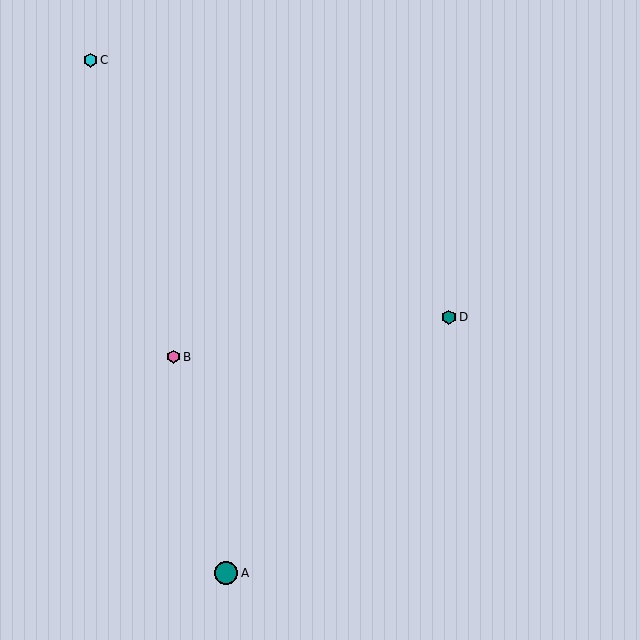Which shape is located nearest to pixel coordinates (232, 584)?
The teal circle (labeled A) at (226, 573) is nearest to that location.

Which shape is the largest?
The teal circle (labeled A) is the largest.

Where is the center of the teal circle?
The center of the teal circle is at (226, 573).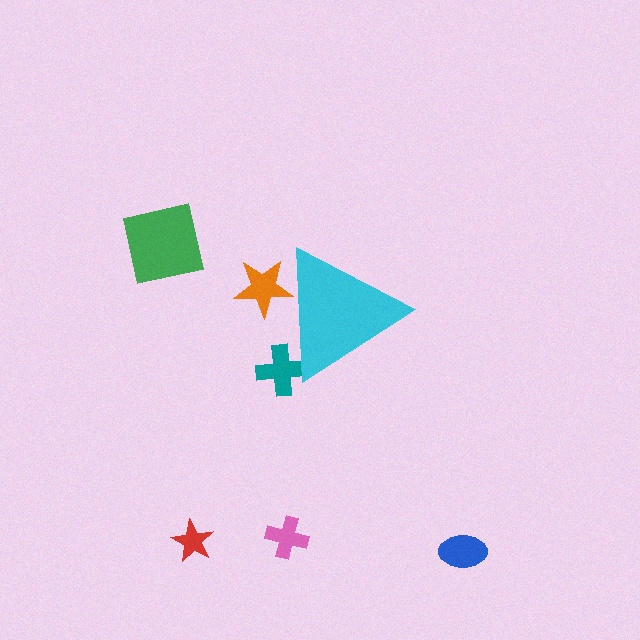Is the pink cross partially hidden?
No, the pink cross is fully visible.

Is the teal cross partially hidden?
Yes, the teal cross is partially hidden behind the cyan triangle.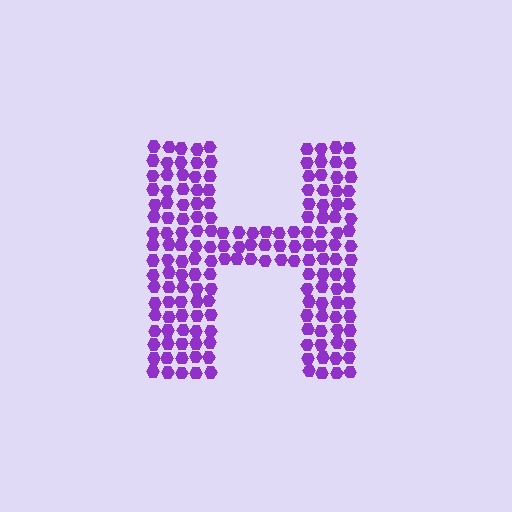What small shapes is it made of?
It is made of small hexagons.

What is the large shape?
The large shape is the letter H.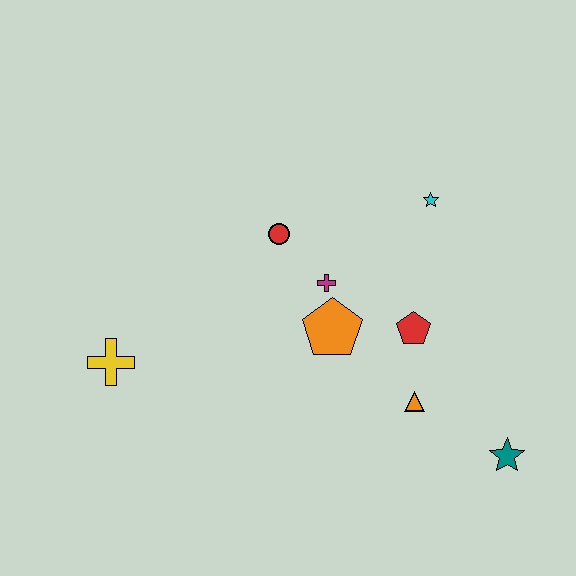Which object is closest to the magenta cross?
The orange pentagon is closest to the magenta cross.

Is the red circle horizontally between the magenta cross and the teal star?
No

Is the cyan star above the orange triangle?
Yes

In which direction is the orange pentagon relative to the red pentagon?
The orange pentagon is to the left of the red pentagon.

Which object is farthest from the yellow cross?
The teal star is farthest from the yellow cross.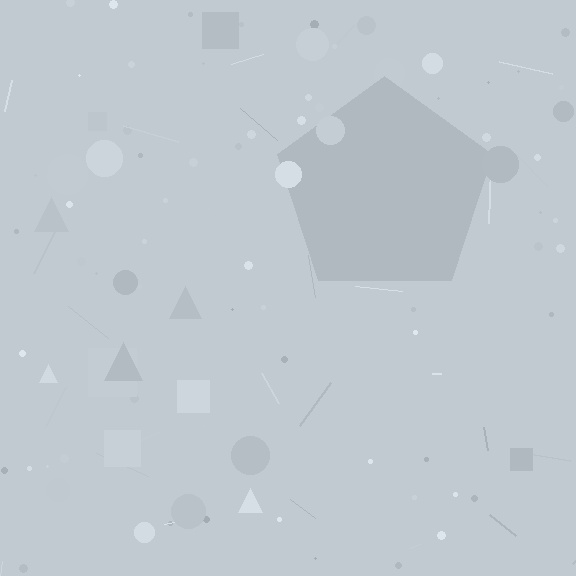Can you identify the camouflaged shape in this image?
The camouflaged shape is a pentagon.